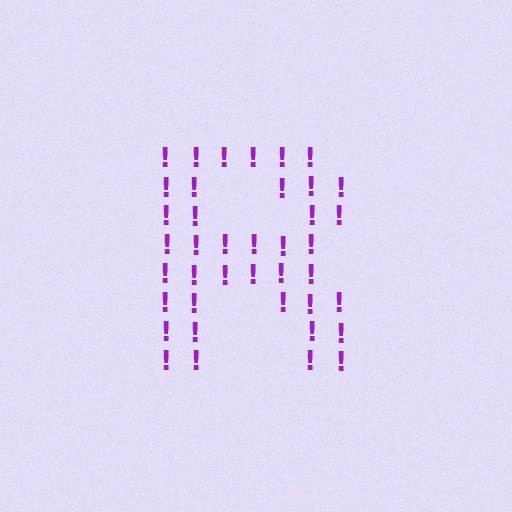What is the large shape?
The large shape is the letter R.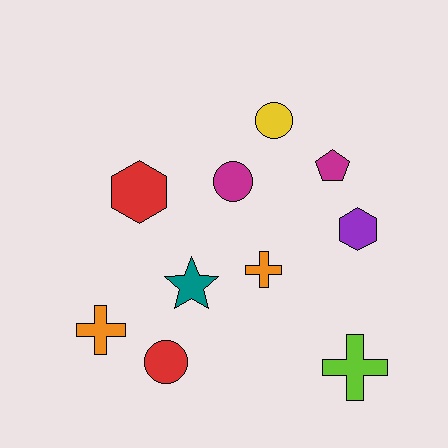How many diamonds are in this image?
There are no diamonds.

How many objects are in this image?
There are 10 objects.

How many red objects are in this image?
There are 2 red objects.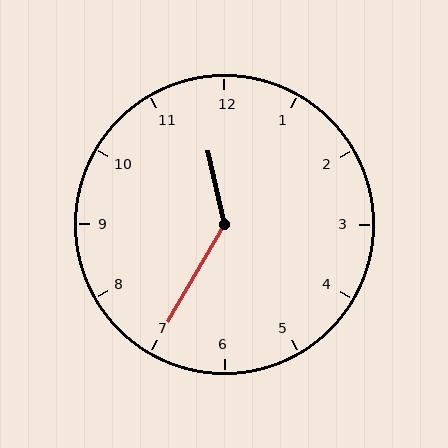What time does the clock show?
11:35.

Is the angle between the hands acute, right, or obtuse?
It is obtuse.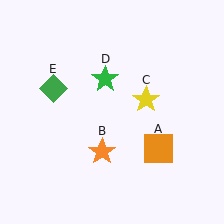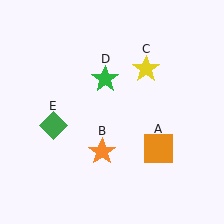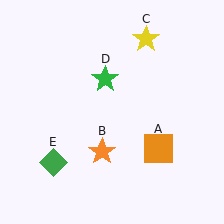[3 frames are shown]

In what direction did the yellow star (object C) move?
The yellow star (object C) moved up.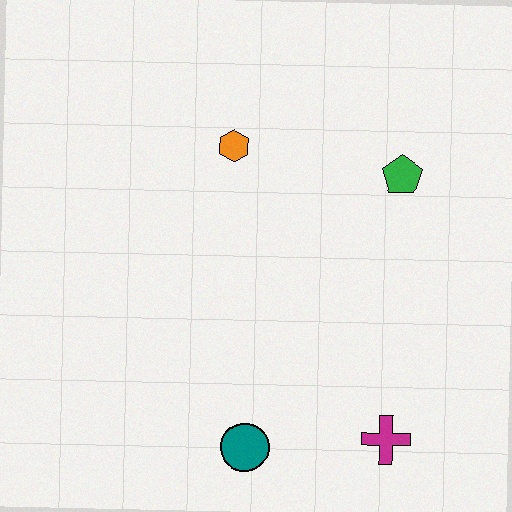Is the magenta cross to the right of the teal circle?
Yes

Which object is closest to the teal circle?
The magenta cross is closest to the teal circle.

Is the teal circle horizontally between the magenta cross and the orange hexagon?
Yes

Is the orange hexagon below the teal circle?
No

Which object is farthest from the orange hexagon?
The magenta cross is farthest from the orange hexagon.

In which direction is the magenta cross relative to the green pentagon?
The magenta cross is below the green pentagon.